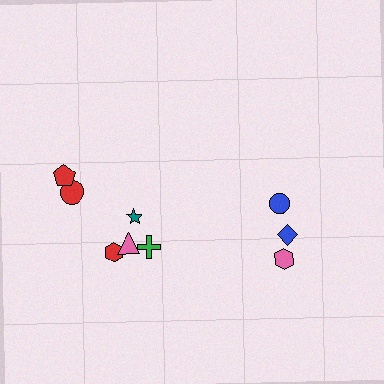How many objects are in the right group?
There are 3 objects.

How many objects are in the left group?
There are 6 objects.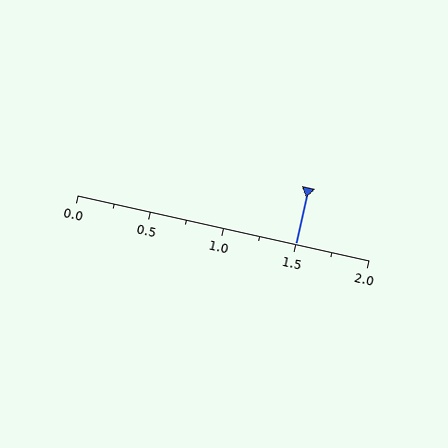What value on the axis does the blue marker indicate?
The marker indicates approximately 1.5.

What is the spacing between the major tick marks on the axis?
The major ticks are spaced 0.5 apart.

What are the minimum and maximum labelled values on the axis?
The axis runs from 0.0 to 2.0.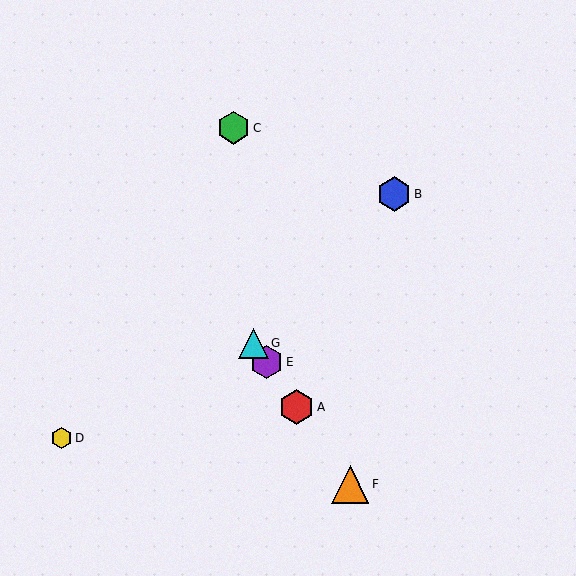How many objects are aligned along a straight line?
4 objects (A, E, F, G) are aligned along a straight line.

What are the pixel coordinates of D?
Object D is at (61, 438).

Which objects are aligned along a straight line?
Objects A, E, F, G are aligned along a straight line.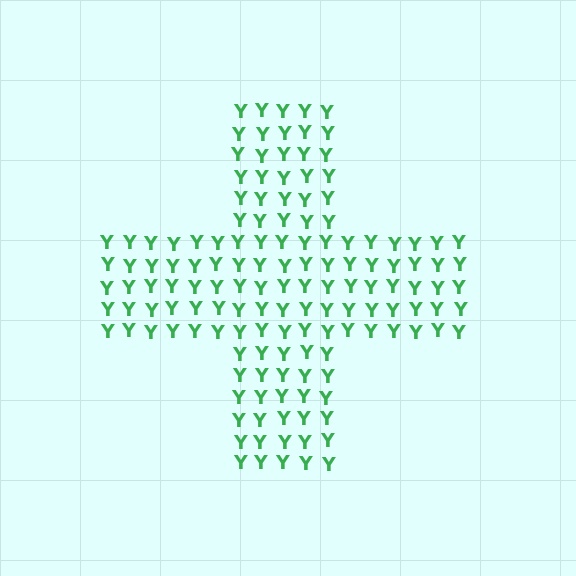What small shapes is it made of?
It is made of small letter Y's.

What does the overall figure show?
The overall figure shows a cross.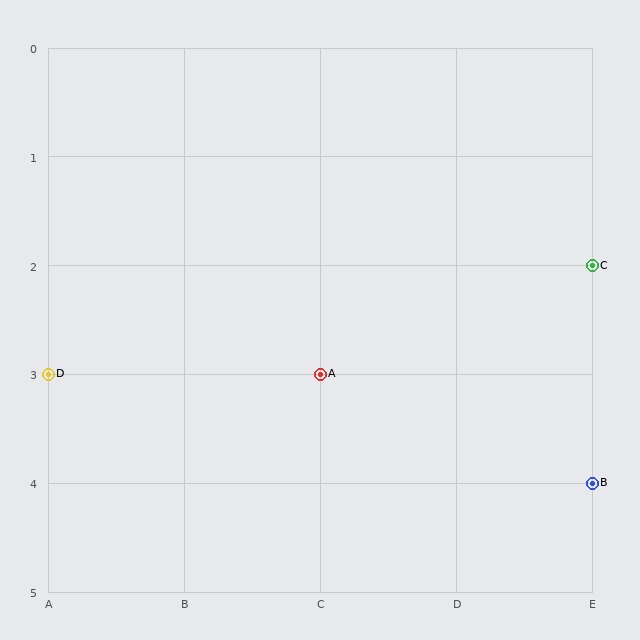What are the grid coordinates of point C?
Point C is at grid coordinates (E, 2).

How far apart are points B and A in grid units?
Points B and A are 2 columns and 1 row apart (about 2.2 grid units diagonally).